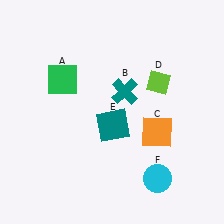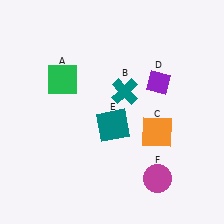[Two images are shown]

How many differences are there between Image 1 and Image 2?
There are 2 differences between the two images.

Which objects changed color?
D changed from lime to purple. F changed from cyan to magenta.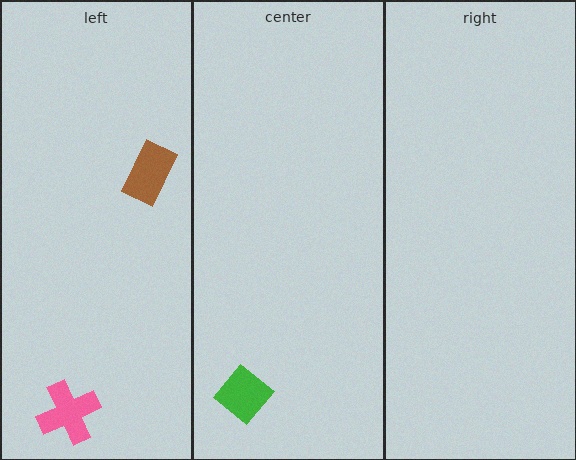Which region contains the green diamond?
The center region.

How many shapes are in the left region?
2.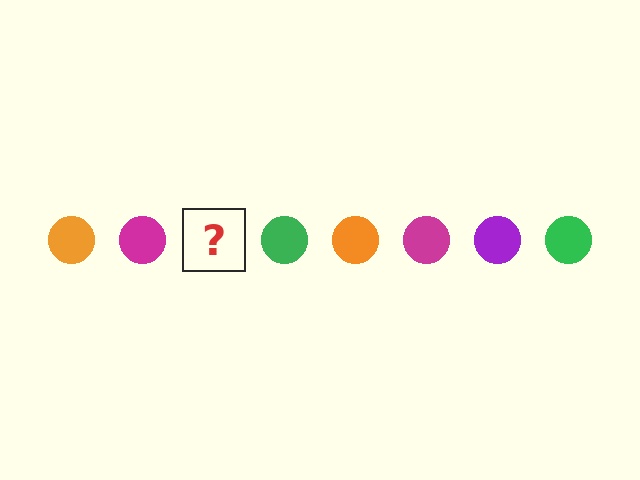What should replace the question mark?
The question mark should be replaced with a purple circle.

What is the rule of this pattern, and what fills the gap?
The rule is that the pattern cycles through orange, magenta, purple, green circles. The gap should be filled with a purple circle.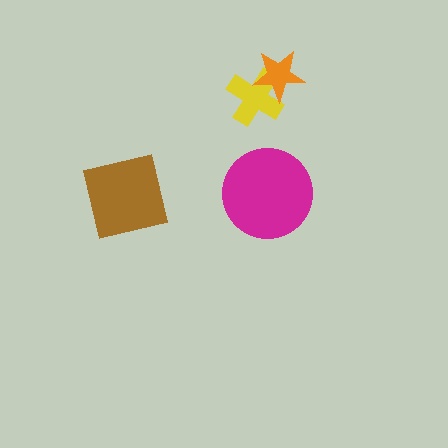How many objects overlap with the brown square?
0 objects overlap with the brown square.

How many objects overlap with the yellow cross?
1 object overlaps with the yellow cross.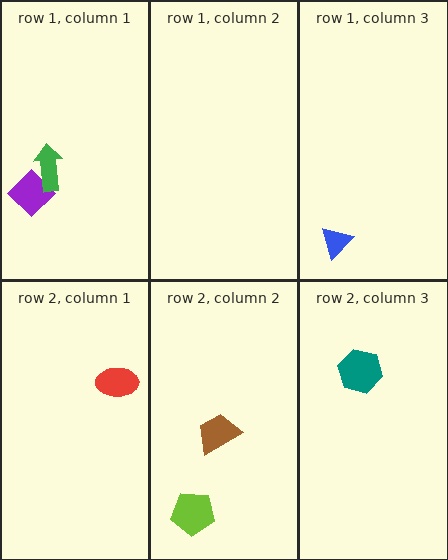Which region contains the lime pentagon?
The row 2, column 2 region.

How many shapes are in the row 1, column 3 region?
1.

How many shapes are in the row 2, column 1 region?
1.